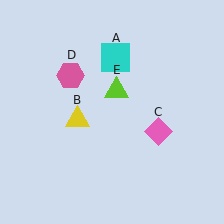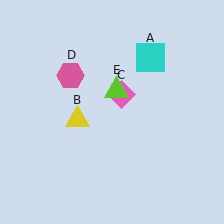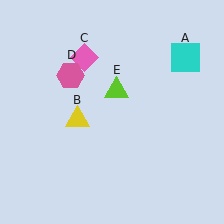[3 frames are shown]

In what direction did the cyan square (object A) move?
The cyan square (object A) moved right.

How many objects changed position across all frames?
2 objects changed position: cyan square (object A), pink diamond (object C).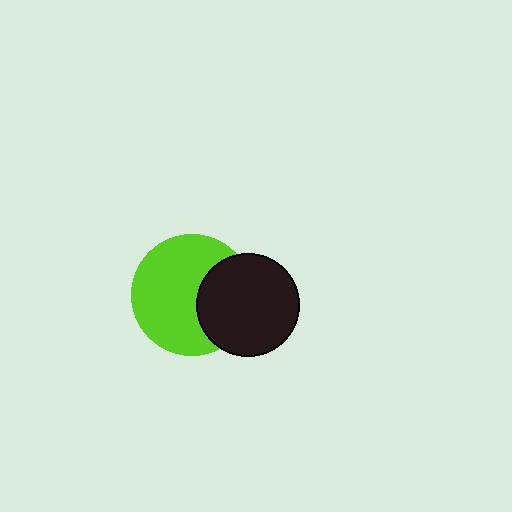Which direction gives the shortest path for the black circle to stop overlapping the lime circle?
Moving right gives the shortest separation.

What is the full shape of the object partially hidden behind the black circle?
The partially hidden object is a lime circle.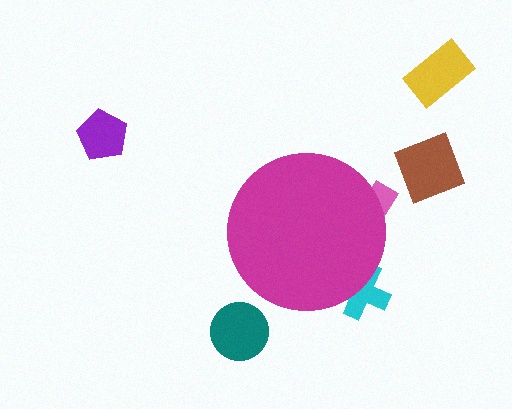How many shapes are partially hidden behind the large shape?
2 shapes are partially hidden.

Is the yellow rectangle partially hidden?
No, the yellow rectangle is fully visible.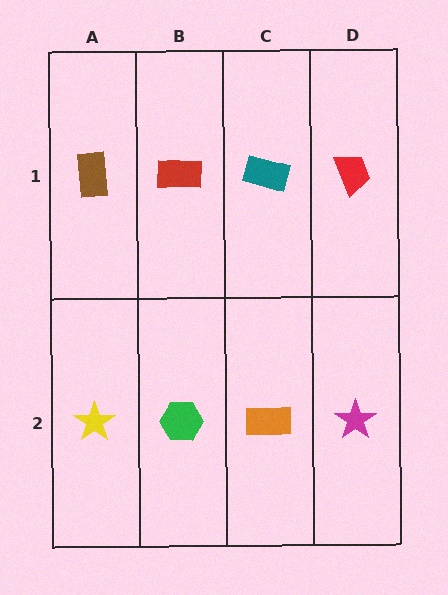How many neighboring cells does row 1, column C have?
3.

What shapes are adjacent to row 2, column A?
A brown rectangle (row 1, column A), a green hexagon (row 2, column B).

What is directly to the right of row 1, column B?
A teal rectangle.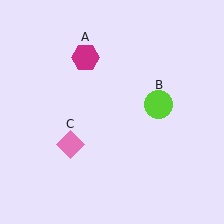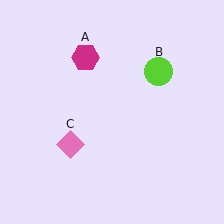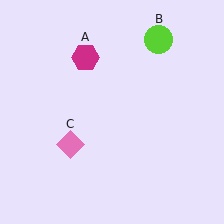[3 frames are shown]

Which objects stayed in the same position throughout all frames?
Magenta hexagon (object A) and pink diamond (object C) remained stationary.